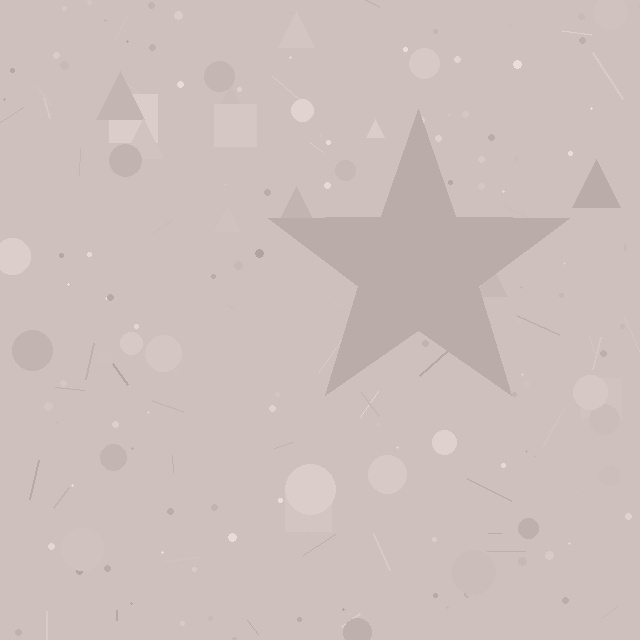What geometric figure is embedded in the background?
A star is embedded in the background.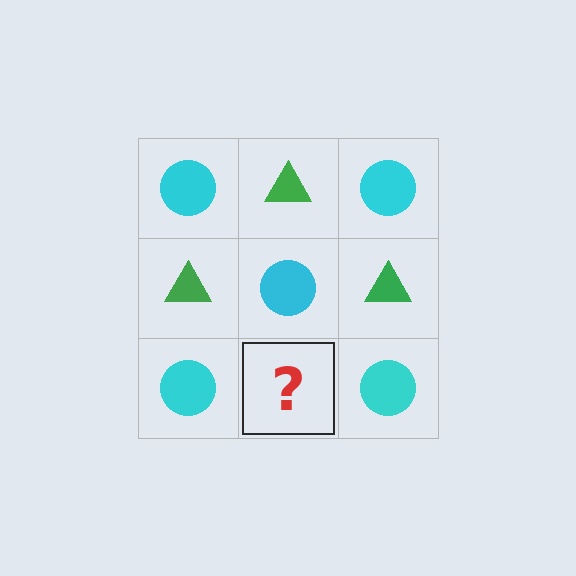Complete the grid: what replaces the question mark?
The question mark should be replaced with a green triangle.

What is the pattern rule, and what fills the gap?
The rule is that it alternates cyan circle and green triangle in a checkerboard pattern. The gap should be filled with a green triangle.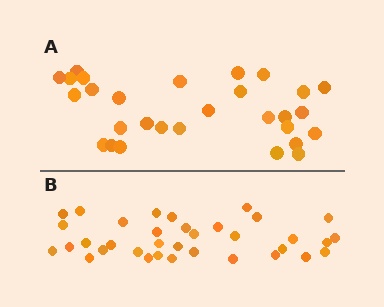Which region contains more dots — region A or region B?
Region B (the bottom region) has more dots.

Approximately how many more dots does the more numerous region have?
Region B has about 6 more dots than region A.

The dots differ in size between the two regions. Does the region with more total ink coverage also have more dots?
No. Region A has more total ink coverage because its dots are larger, but region B actually contains more individual dots. Total area can be misleading — the number of items is what matters here.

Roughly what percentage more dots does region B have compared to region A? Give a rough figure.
About 20% more.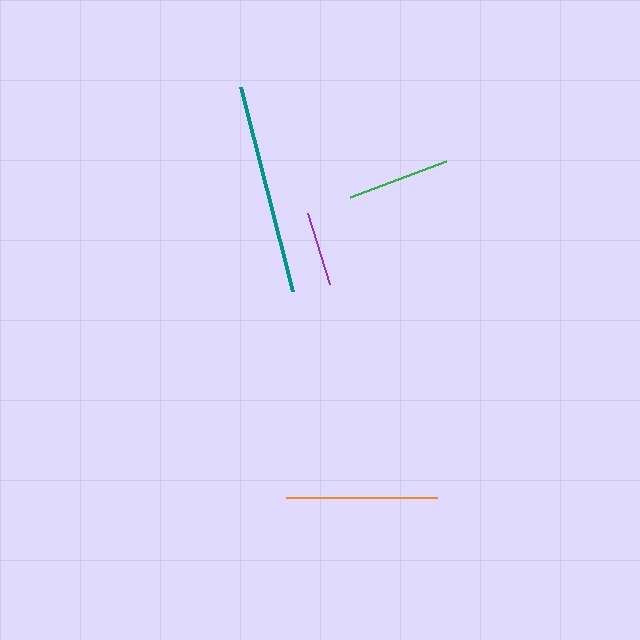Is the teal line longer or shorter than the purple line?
The teal line is longer than the purple line.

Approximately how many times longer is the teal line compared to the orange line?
The teal line is approximately 1.4 times the length of the orange line.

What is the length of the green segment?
The green segment is approximately 102 pixels long.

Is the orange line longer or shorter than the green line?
The orange line is longer than the green line.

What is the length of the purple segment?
The purple segment is approximately 73 pixels long.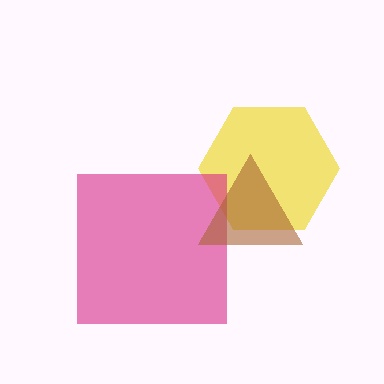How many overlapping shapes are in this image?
There are 3 overlapping shapes in the image.